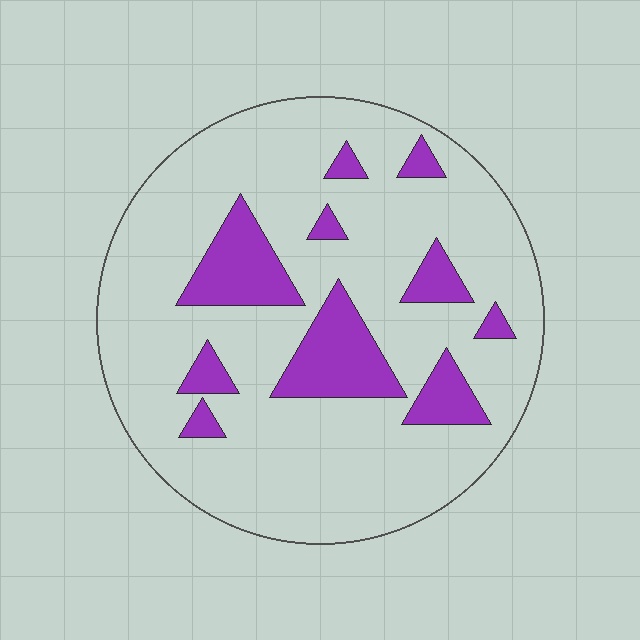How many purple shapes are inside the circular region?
10.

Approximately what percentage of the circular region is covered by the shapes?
Approximately 20%.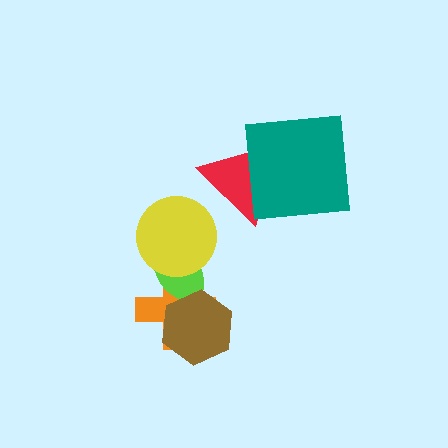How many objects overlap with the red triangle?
1 object overlaps with the red triangle.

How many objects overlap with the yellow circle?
1 object overlaps with the yellow circle.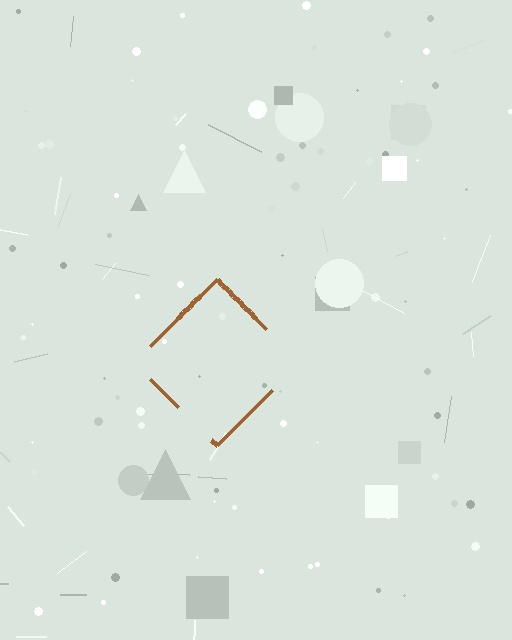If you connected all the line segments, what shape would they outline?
They would outline a diamond.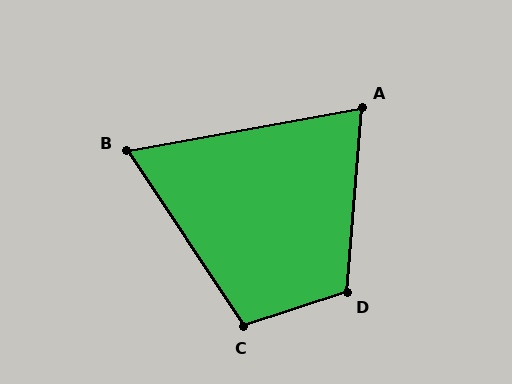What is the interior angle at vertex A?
Approximately 75 degrees (acute).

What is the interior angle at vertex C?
Approximately 105 degrees (obtuse).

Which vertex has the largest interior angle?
D, at approximately 113 degrees.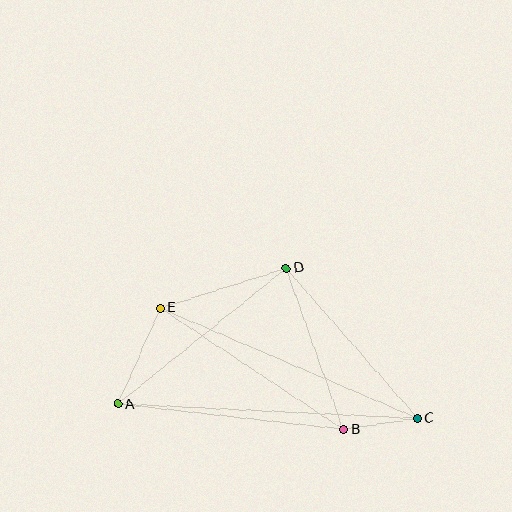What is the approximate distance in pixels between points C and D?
The distance between C and D is approximately 199 pixels.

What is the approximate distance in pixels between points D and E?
The distance between D and E is approximately 133 pixels.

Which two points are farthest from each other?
Points A and C are farthest from each other.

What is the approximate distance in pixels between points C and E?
The distance between C and E is approximately 280 pixels.